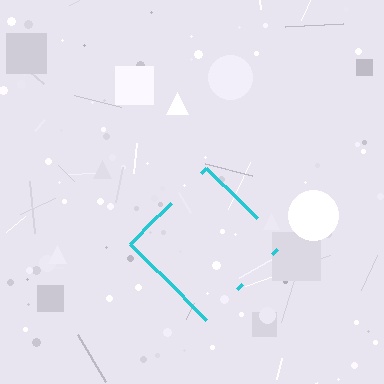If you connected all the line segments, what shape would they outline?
They would outline a diamond.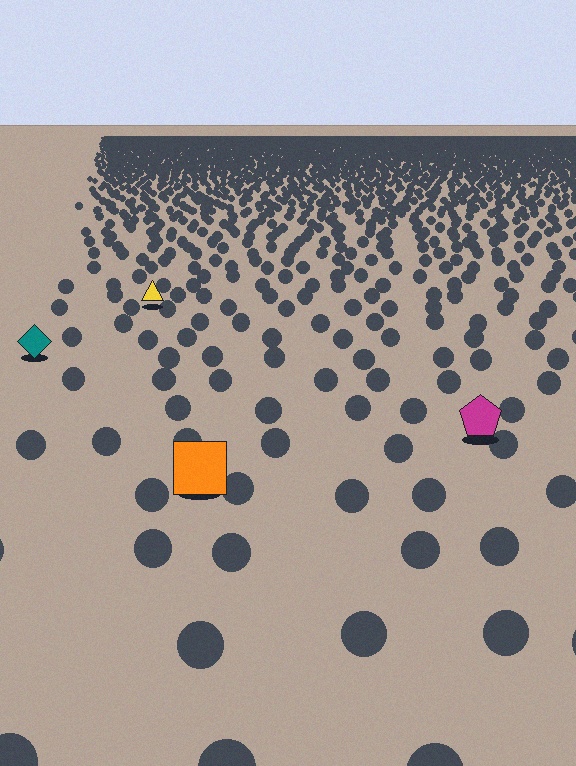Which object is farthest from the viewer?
The yellow triangle is farthest from the viewer. It appears smaller and the ground texture around it is denser.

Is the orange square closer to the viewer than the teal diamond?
Yes. The orange square is closer — you can tell from the texture gradient: the ground texture is coarser near it.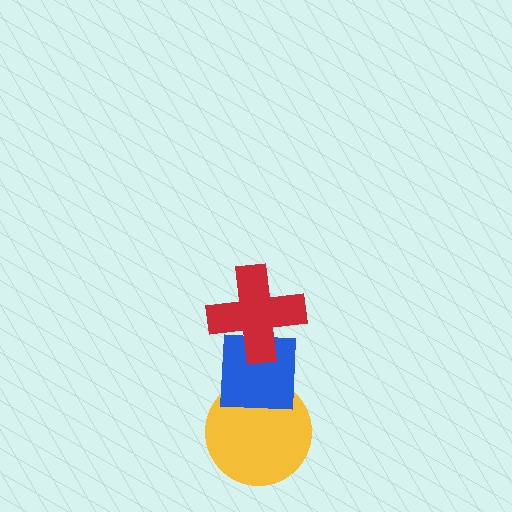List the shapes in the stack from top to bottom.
From top to bottom: the red cross, the blue square, the yellow circle.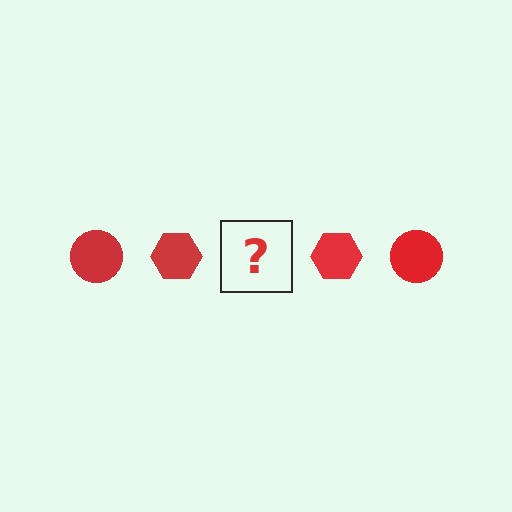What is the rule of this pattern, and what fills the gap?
The rule is that the pattern cycles through circle, hexagon shapes in red. The gap should be filled with a red circle.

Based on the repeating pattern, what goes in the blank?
The blank should be a red circle.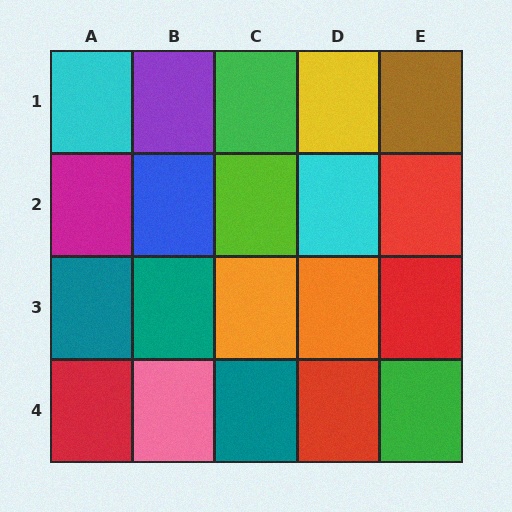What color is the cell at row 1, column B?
Purple.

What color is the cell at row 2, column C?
Lime.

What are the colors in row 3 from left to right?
Teal, teal, orange, orange, red.